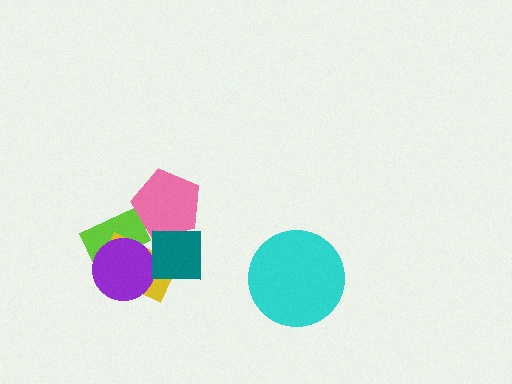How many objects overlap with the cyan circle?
0 objects overlap with the cyan circle.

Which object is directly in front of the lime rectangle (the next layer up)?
The yellow rectangle is directly in front of the lime rectangle.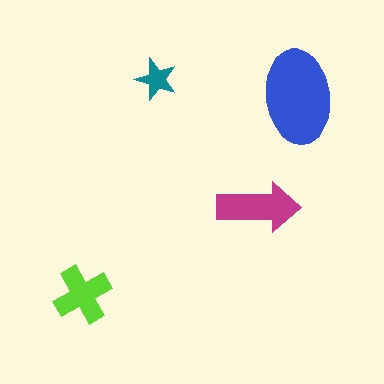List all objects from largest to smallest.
The blue ellipse, the magenta arrow, the lime cross, the teal star.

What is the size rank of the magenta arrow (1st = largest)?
2nd.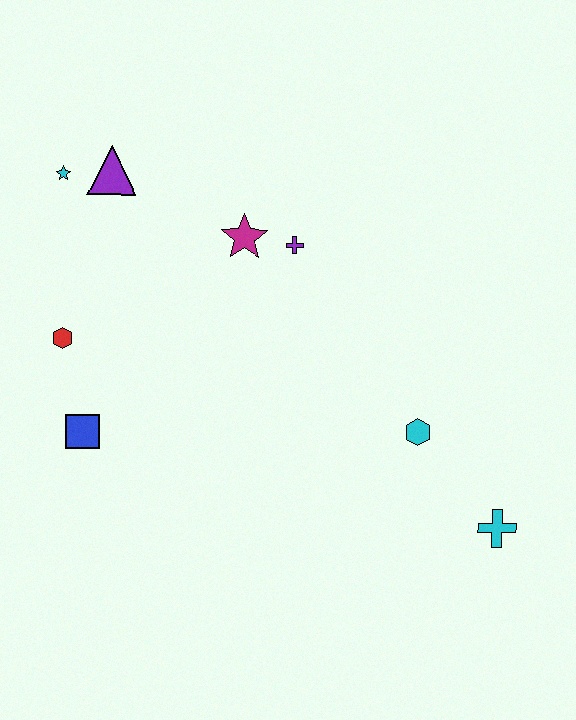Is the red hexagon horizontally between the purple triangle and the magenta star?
No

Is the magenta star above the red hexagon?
Yes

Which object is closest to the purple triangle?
The cyan star is closest to the purple triangle.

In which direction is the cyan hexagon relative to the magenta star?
The cyan hexagon is below the magenta star.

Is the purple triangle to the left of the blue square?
No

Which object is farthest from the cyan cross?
The cyan star is farthest from the cyan cross.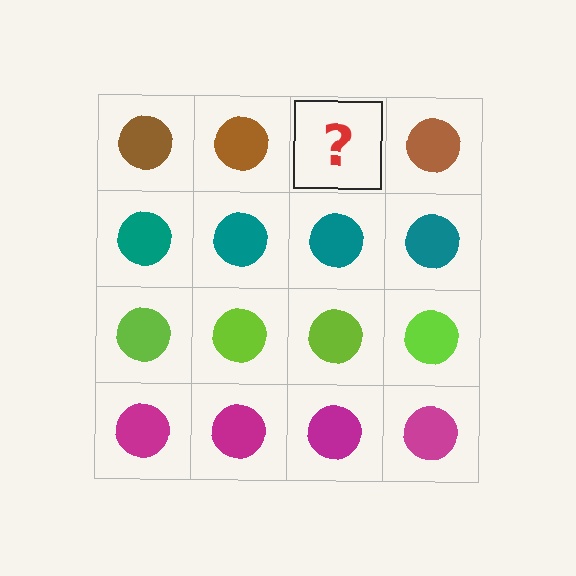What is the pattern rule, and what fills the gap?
The rule is that each row has a consistent color. The gap should be filled with a brown circle.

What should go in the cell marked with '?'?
The missing cell should contain a brown circle.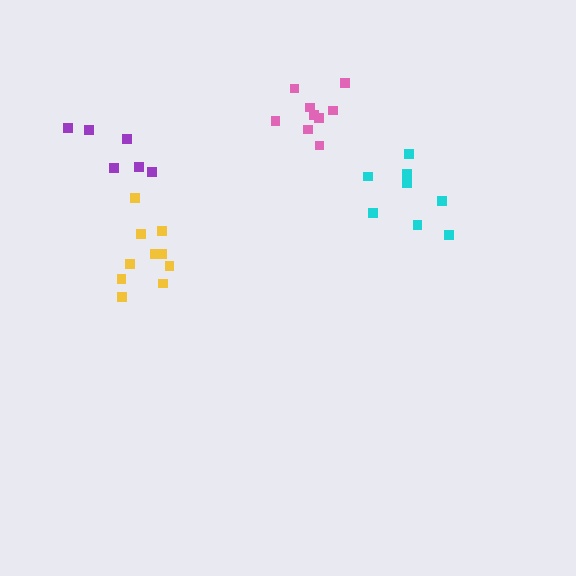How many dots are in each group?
Group 1: 6 dots, Group 2: 8 dots, Group 3: 9 dots, Group 4: 10 dots (33 total).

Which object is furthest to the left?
The purple cluster is leftmost.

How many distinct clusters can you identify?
There are 4 distinct clusters.